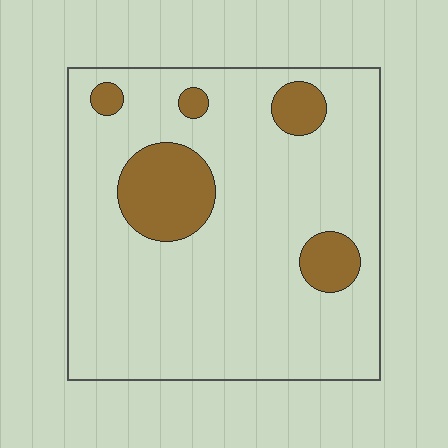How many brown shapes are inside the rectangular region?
5.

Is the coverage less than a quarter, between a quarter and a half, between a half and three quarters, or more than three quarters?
Less than a quarter.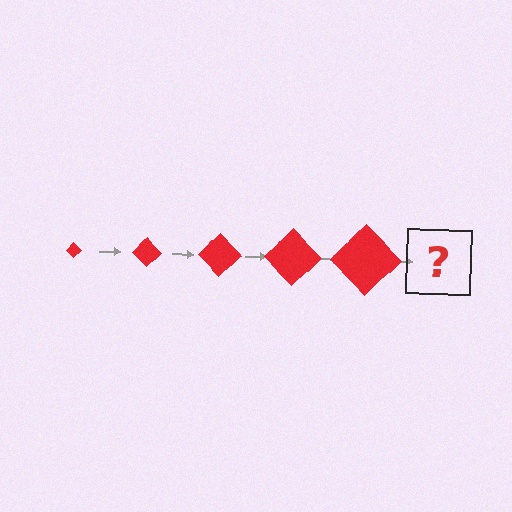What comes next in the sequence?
The next element should be a red diamond, larger than the previous one.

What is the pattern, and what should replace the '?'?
The pattern is that the diamond gets progressively larger each step. The '?' should be a red diamond, larger than the previous one.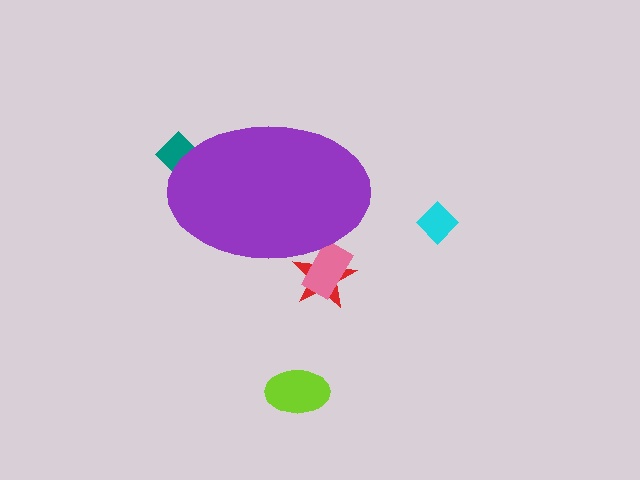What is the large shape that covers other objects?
A purple ellipse.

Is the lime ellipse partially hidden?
No, the lime ellipse is fully visible.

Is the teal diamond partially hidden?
Yes, the teal diamond is partially hidden behind the purple ellipse.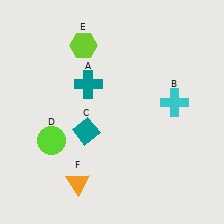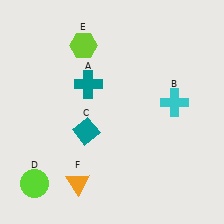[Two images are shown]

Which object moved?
The lime circle (D) moved down.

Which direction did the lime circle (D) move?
The lime circle (D) moved down.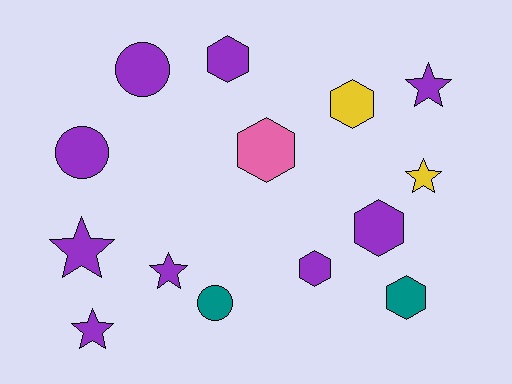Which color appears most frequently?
Purple, with 9 objects.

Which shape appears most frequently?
Hexagon, with 6 objects.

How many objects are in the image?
There are 14 objects.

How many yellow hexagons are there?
There is 1 yellow hexagon.